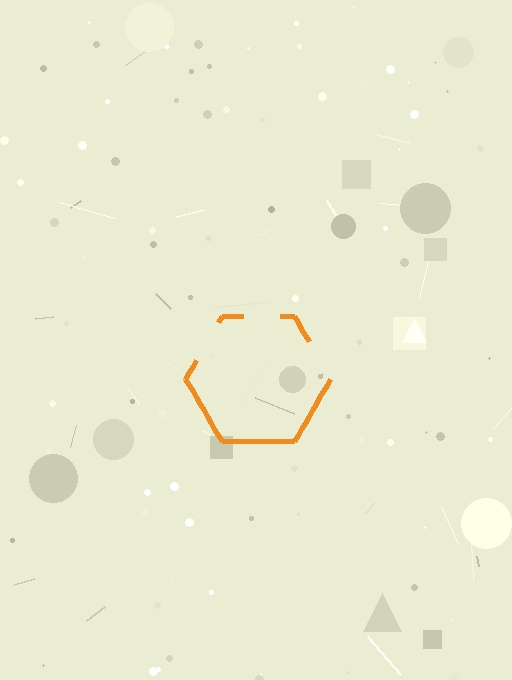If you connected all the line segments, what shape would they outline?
They would outline a hexagon.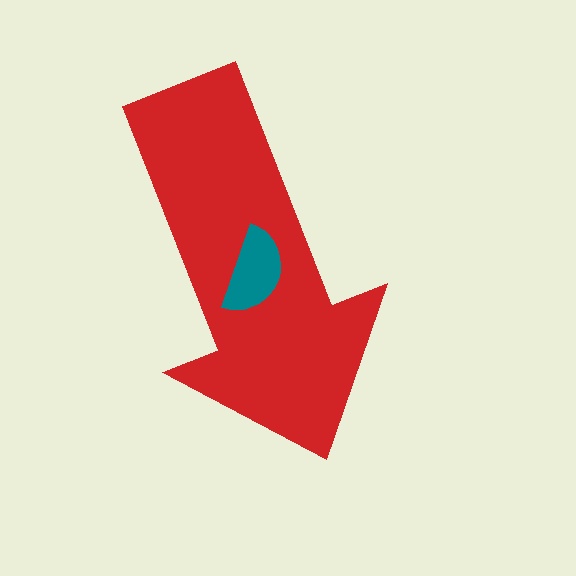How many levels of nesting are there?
2.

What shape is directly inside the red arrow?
The teal semicircle.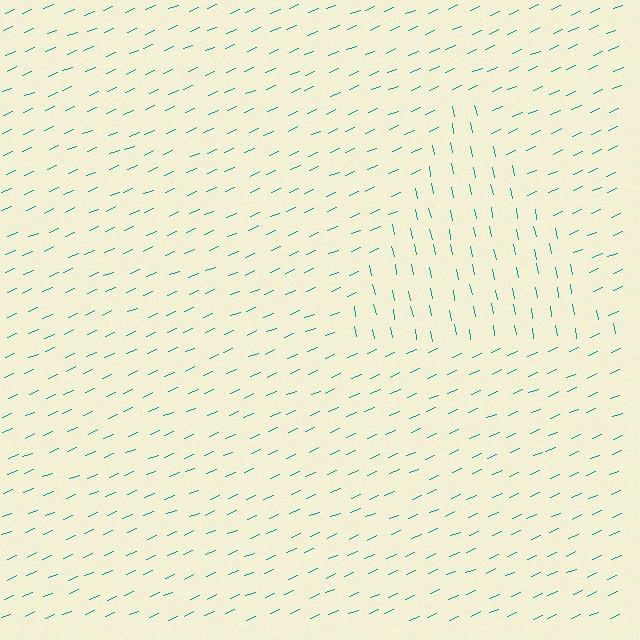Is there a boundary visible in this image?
Yes, there is a texture boundary formed by a change in line orientation.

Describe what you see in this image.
The image is filled with small teal line segments. A triangle region in the image has lines oriented differently from the surrounding lines, creating a visible texture boundary.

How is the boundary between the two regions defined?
The boundary is defined purely by a change in line orientation (approximately 78 degrees difference). All lines are the same color and thickness.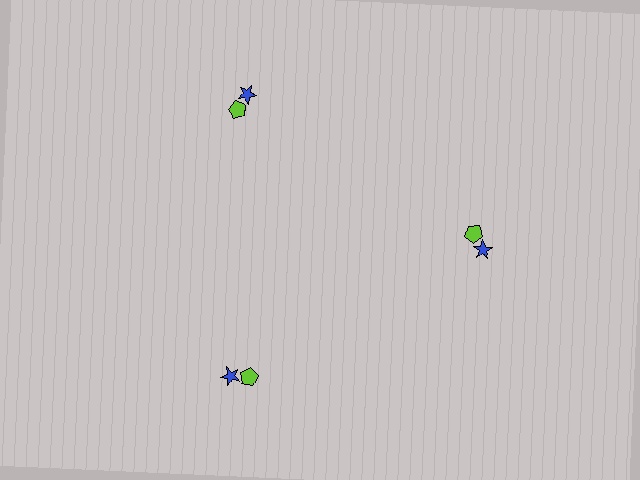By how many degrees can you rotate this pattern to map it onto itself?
The pattern maps onto itself every 120 degrees of rotation.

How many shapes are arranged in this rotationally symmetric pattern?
There are 6 shapes, arranged in 3 groups of 2.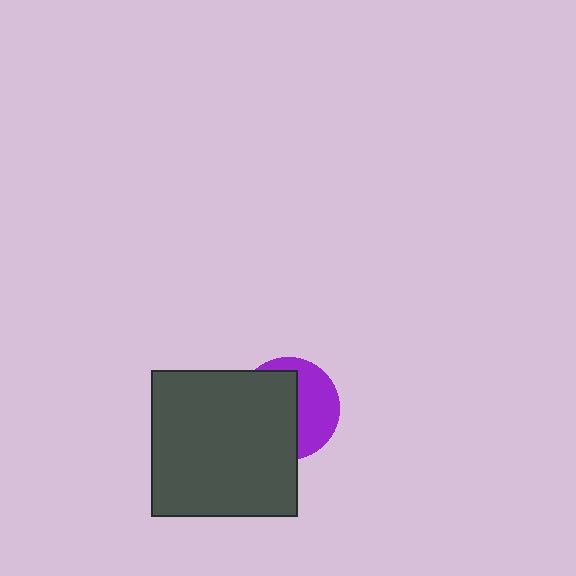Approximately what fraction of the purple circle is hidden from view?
Roughly 56% of the purple circle is hidden behind the dark gray square.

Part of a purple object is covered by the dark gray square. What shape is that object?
It is a circle.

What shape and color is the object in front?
The object in front is a dark gray square.